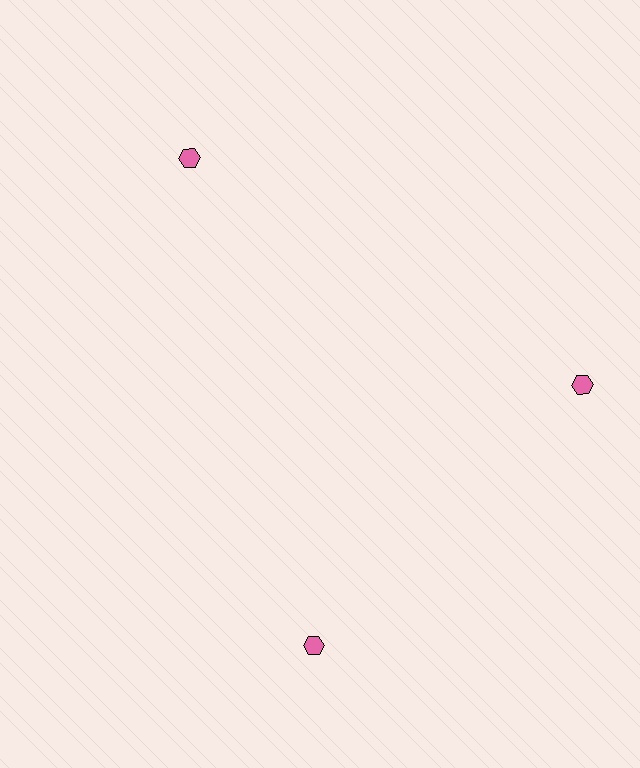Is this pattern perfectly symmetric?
No. The 3 pink hexagons are arranged in a ring, but one element near the 7 o'clock position is rotated out of alignment along the ring, breaking the 3-fold rotational symmetry.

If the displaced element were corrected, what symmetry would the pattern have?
It would have 3-fold rotational symmetry — the pattern would map onto itself every 120 degrees.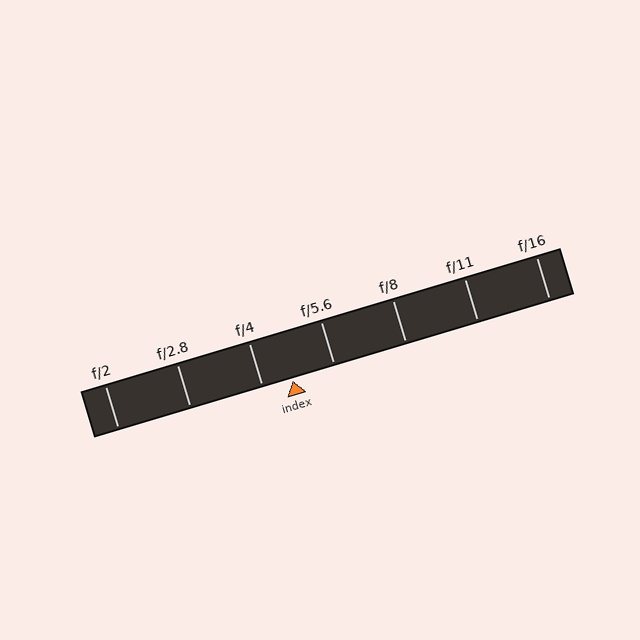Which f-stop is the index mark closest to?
The index mark is closest to f/4.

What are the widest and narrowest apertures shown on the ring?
The widest aperture shown is f/2 and the narrowest is f/16.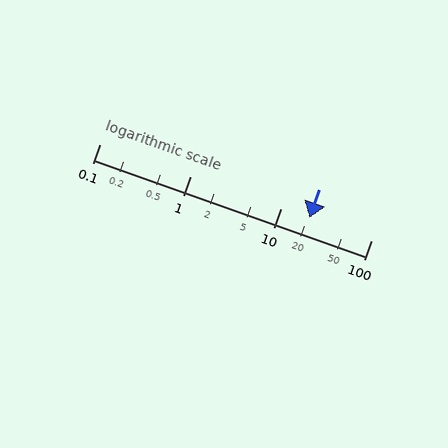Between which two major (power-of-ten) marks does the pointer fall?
The pointer is between 10 and 100.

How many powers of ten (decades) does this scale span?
The scale spans 3 decades, from 0.1 to 100.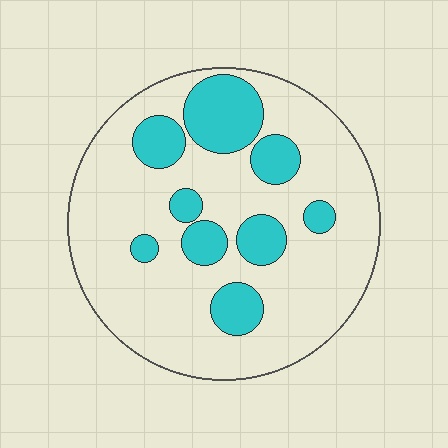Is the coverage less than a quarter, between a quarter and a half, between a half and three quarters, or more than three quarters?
Less than a quarter.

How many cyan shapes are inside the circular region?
9.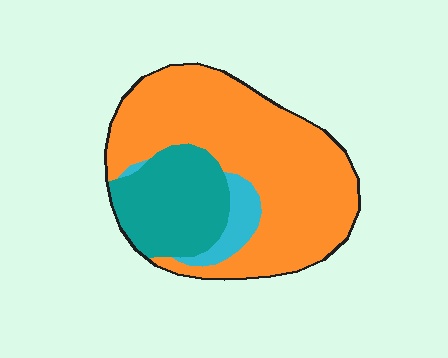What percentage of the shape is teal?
Teal covers around 25% of the shape.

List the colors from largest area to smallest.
From largest to smallest: orange, teal, cyan.